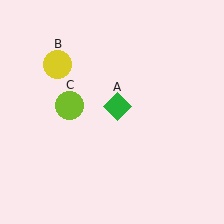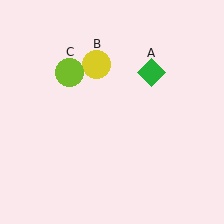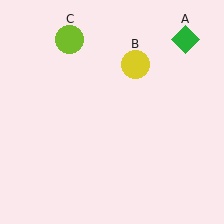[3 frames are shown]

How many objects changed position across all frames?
3 objects changed position: green diamond (object A), yellow circle (object B), lime circle (object C).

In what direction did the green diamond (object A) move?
The green diamond (object A) moved up and to the right.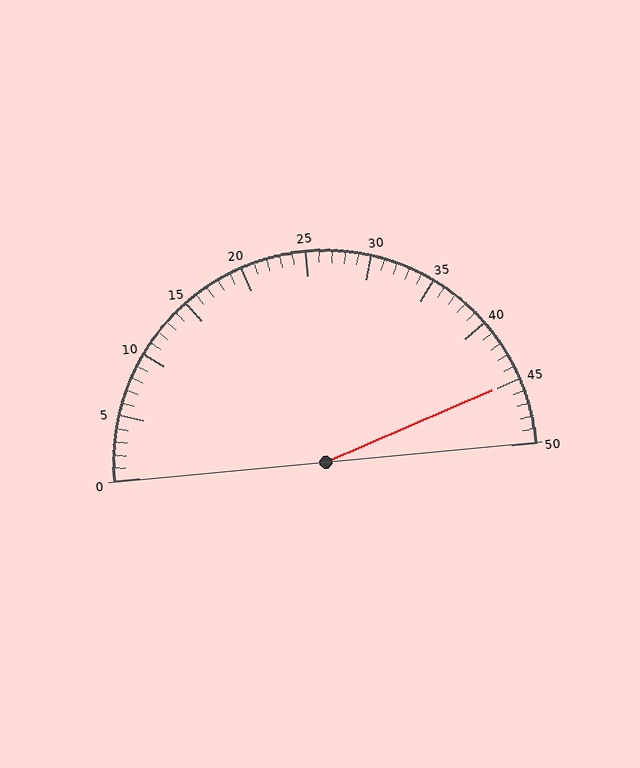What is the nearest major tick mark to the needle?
The nearest major tick mark is 45.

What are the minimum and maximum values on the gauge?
The gauge ranges from 0 to 50.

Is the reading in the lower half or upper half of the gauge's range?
The reading is in the upper half of the range (0 to 50).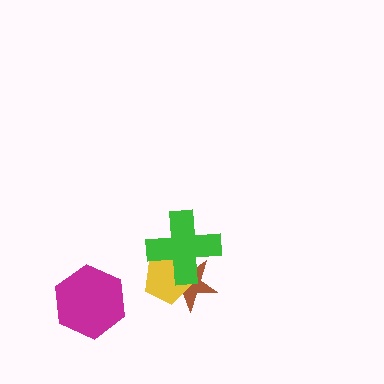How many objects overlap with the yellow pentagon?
2 objects overlap with the yellow pentagon.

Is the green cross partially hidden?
No, no other shape covers it.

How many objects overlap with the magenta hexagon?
0 objects overlap with the magenta hexagon.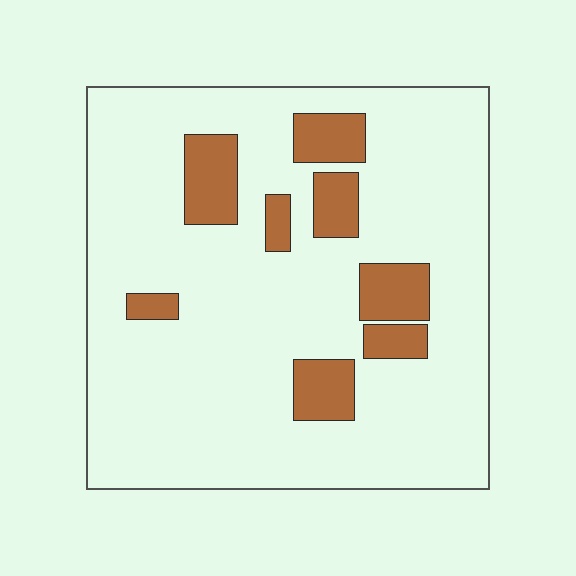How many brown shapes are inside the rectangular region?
8.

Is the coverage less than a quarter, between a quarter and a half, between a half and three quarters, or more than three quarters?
Less than a quarter.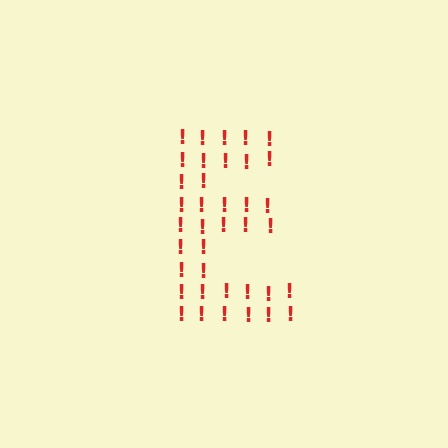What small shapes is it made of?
It is made of small exclamation marks.